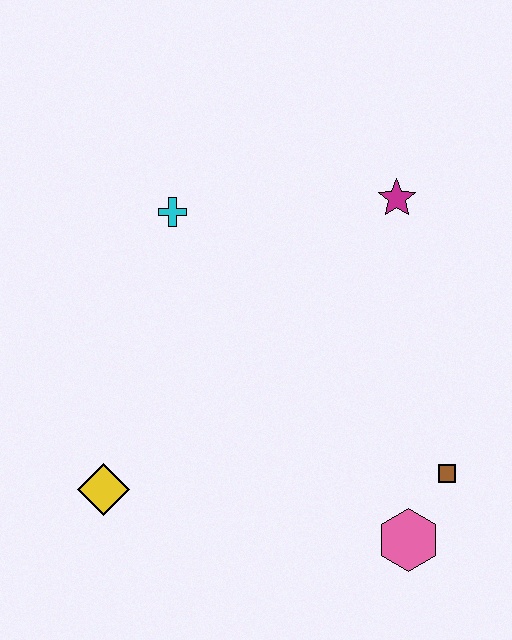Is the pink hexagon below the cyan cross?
Yes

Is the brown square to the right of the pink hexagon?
Yes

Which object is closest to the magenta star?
The cyan cross is closest to the magenta star.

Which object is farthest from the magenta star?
The yellow diamond is farthest from the magenta star.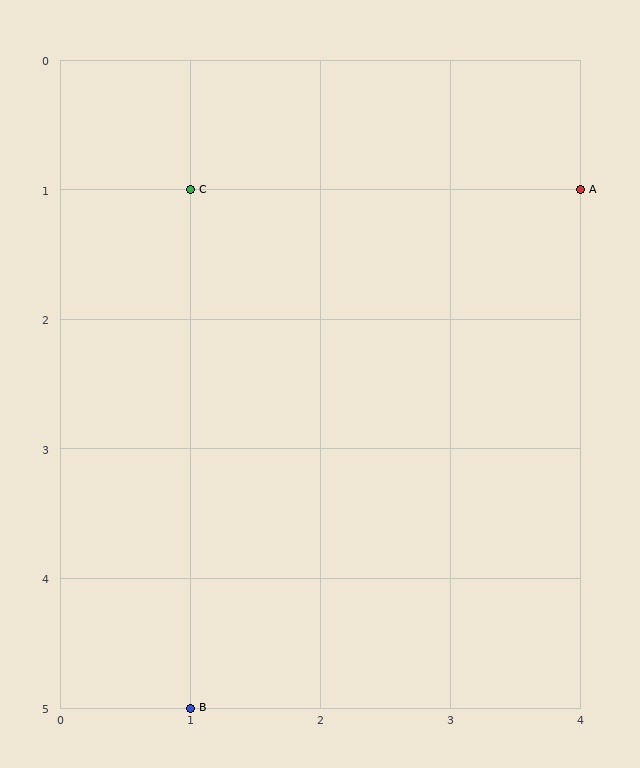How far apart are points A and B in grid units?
Points A and B are 3 columns and 4 rows apart (about 5.0 grid units diagonally).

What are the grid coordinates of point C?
Point C is at grid coordinates (1, 1).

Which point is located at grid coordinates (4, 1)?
Point A is at (4, 1).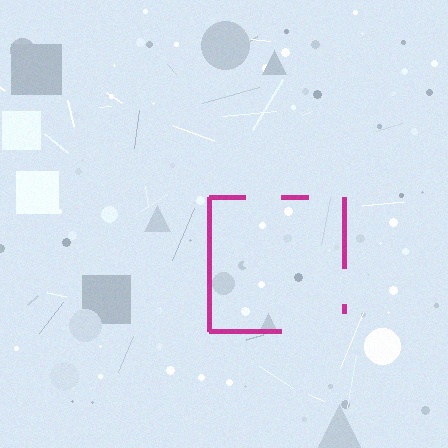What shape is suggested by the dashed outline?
The dashed outline suggests a square.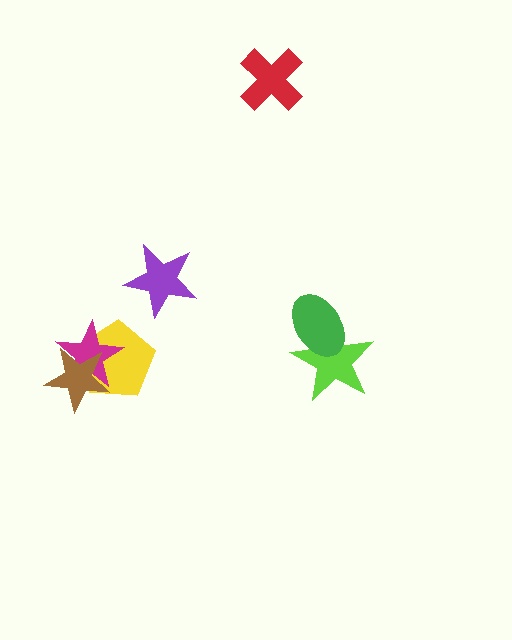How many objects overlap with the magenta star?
2 objects overlap with the magenta star.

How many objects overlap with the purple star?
0 objects overlap with the purple star.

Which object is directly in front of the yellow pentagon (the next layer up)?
The magenta star is directly in front of the yellow pentagon.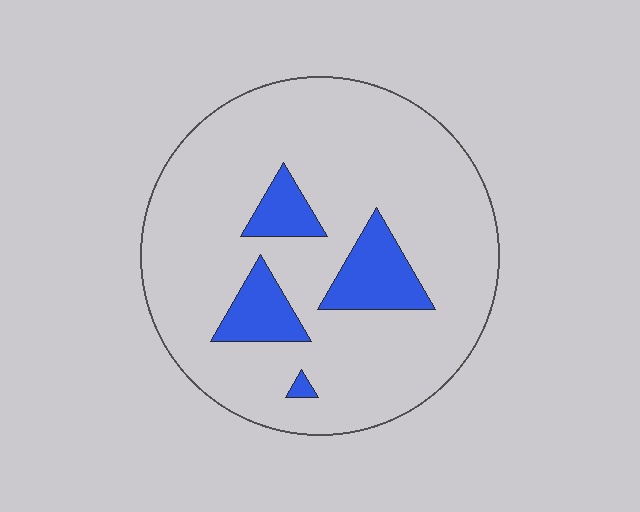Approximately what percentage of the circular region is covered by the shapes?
Approximately 15%.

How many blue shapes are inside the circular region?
4.